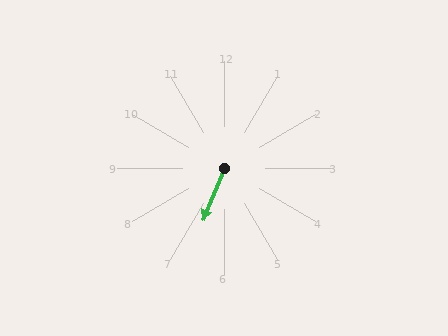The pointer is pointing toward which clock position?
Roughly 7 o'clock.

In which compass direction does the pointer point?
South.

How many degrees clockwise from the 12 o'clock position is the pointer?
Approximately 202 degrees.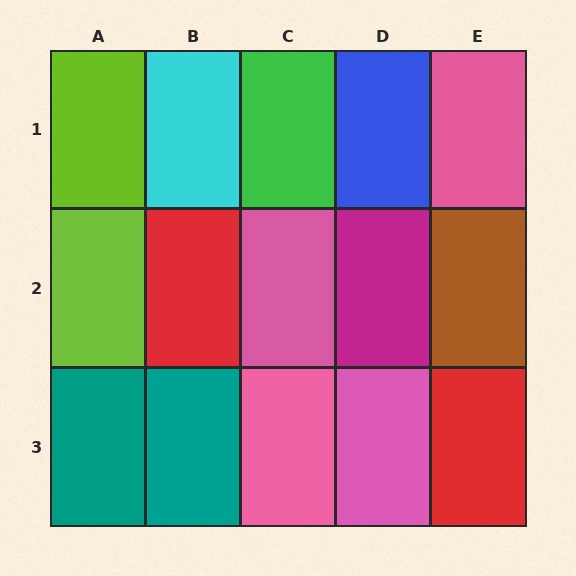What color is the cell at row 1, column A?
Lime.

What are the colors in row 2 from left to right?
Lime, red, pink, magenta, brown.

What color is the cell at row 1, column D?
Blue.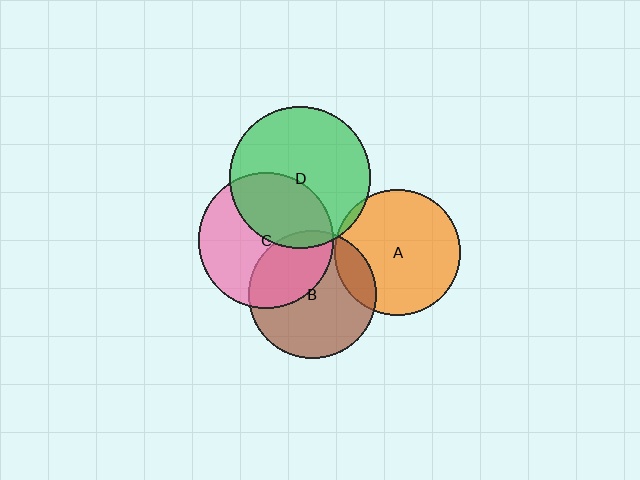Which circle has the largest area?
Circle D (green).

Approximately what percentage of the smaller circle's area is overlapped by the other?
Approximately 40%.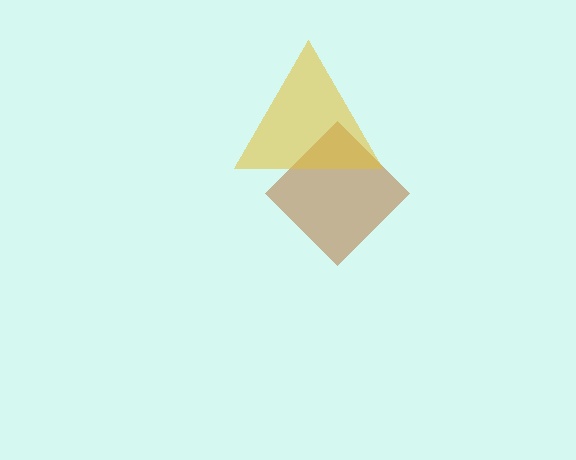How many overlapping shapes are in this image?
There are 2 overlapping shapes in the image.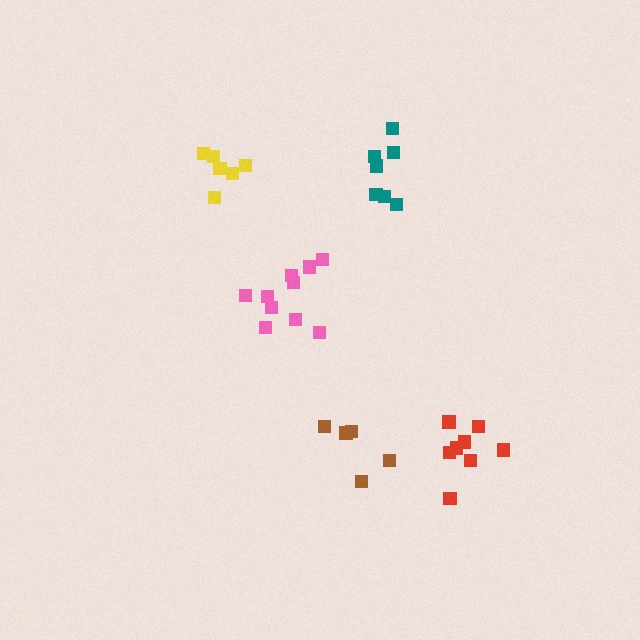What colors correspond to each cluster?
The clusters are colored: teal, red, brown, yellow, pink.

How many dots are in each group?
Group 1: 7 dots, Group 2: 8 dots, Group 3: 6 dots, Group 4: 6 dots, Group 5: 10 dots (37 total).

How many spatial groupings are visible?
There are 5 spatial groupings.